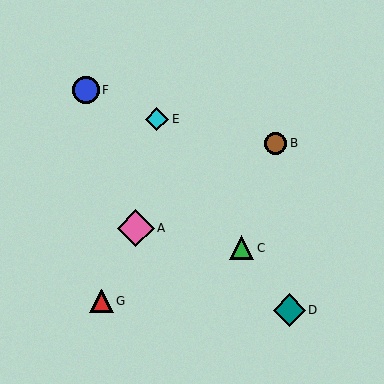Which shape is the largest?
The pink diamond (labeled A) is the largest.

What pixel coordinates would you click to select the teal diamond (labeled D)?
Click at (289, 310) to select the teal diamond D.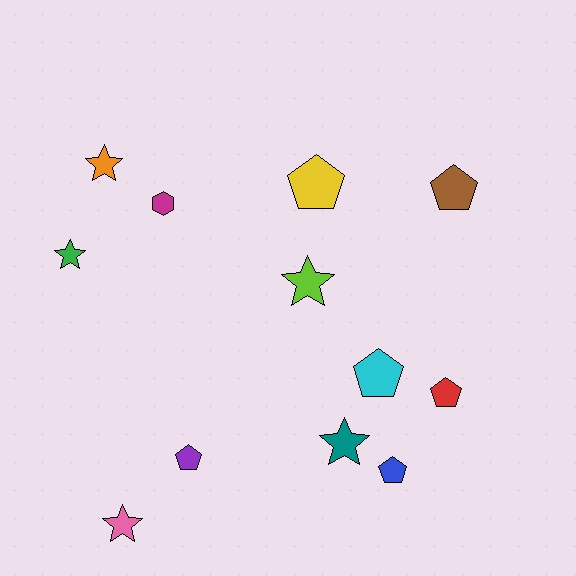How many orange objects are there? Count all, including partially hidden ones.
There is 1 orange object.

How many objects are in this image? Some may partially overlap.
There are 12 objects.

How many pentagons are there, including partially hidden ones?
There are 6 pentagons.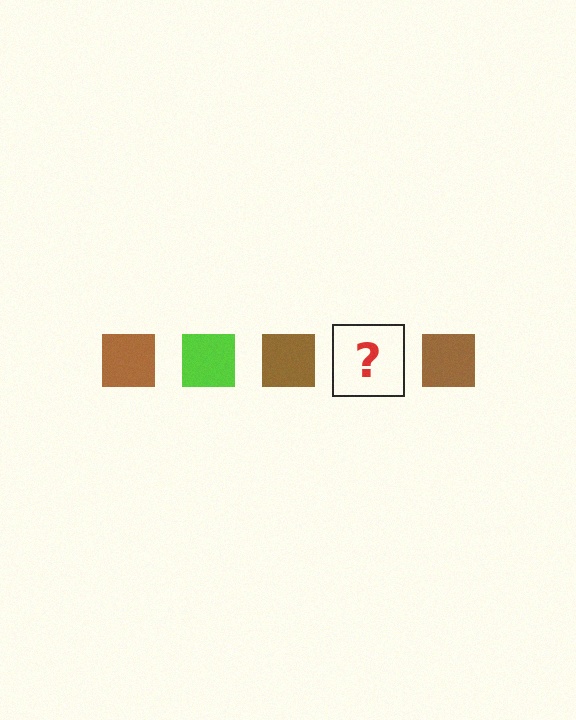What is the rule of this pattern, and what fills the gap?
The rule is that the pattern cycles through brown, lime squares. The gap should be filled with a lime square.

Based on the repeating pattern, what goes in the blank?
The blank should be a lime square.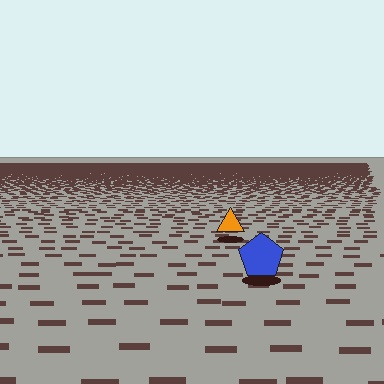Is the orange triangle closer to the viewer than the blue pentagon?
No. The blue pentagon is closer — you can tell from the texture gradient: the ground texture is coarser near it.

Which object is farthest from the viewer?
The orange triangle is farthest from the viewer. It appears smaller and the ground texture around it is denser.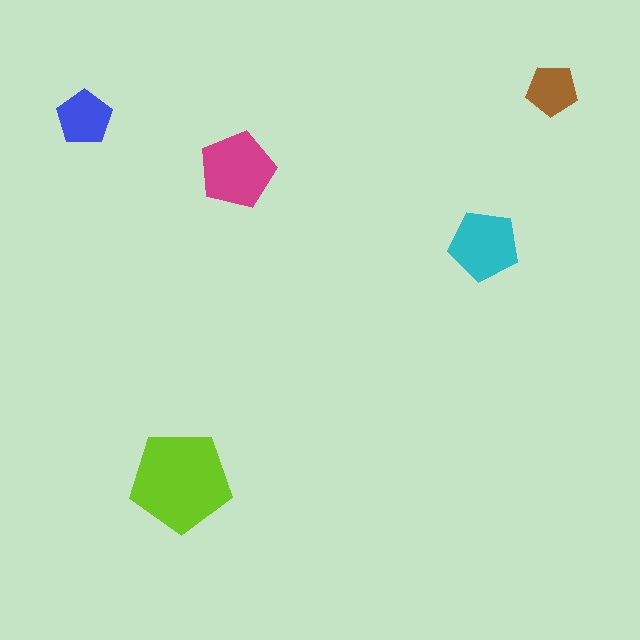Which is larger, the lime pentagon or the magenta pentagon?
The lime one.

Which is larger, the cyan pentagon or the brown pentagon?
The cyan one.